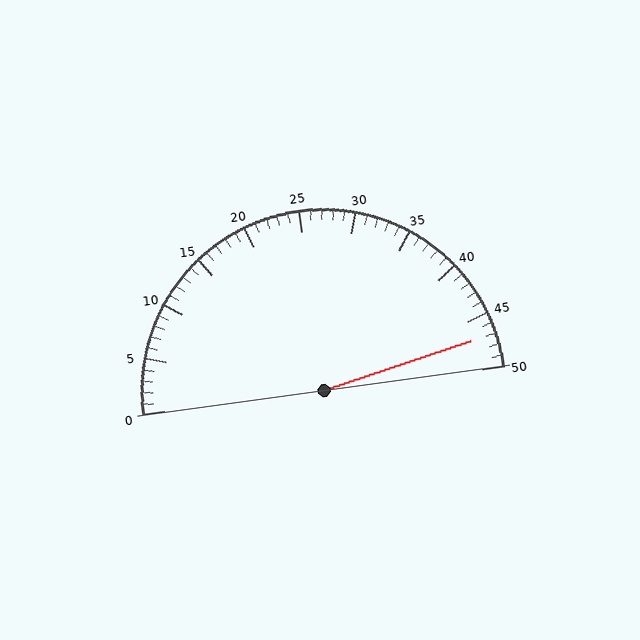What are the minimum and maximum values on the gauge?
The gauge ranges from 0 to 50.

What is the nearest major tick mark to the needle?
The nearest major tick mark is 45.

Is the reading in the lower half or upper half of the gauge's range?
The reading is in the upper half of the range (0 to 50).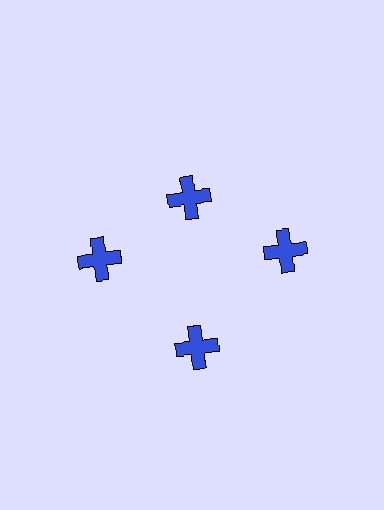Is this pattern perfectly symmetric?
No. The 4 blue crosses are arranged in a ring, but one element near the 12 o'clock position is pulled inward toward the center, breaking the 4-fold rotational symmetry.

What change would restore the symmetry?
The symmetry would be restored by moving it outward, back onto the ring so that all 4 crosses sit at equal angles and equal distance from the center.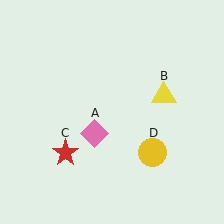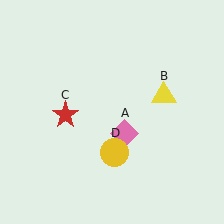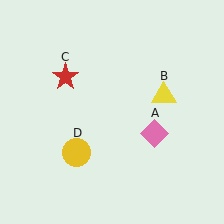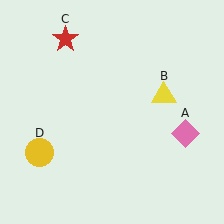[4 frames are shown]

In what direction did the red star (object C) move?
The red star (object C) moved up.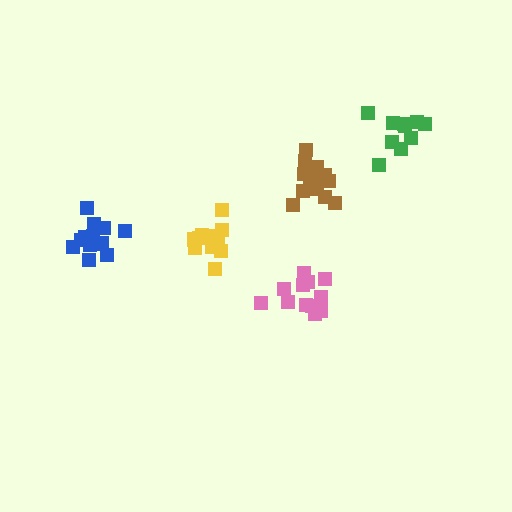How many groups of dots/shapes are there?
There are 5 groups.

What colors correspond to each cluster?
The clusters are colored: brown, pink, blue, yellow, green.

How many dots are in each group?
Group 1: 15 dots, Group 2: 12 dots, Group 3: 14 dots, Group 4: 12 dots, Group 5: 10 dots (63 total).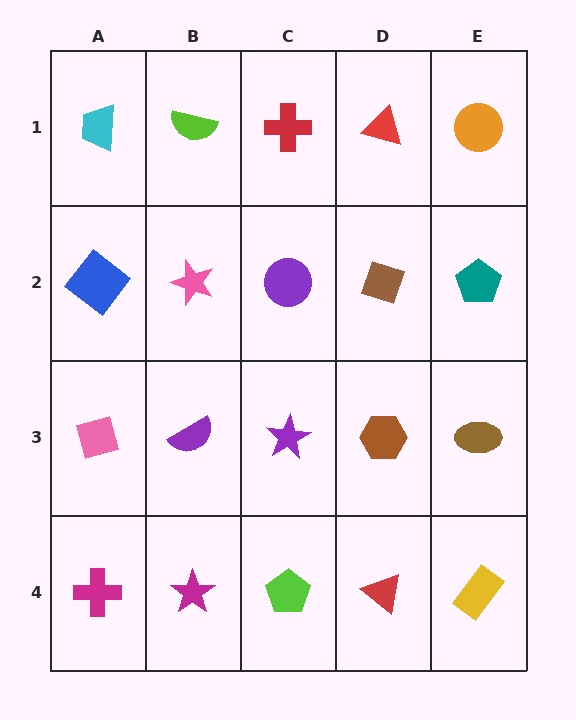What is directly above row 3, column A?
A blue diamond.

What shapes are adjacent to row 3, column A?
A blue diamond (row 2, column A), a magenta cross (row 4, column A), a purple semicircle (row 3, column B).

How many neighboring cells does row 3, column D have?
4.